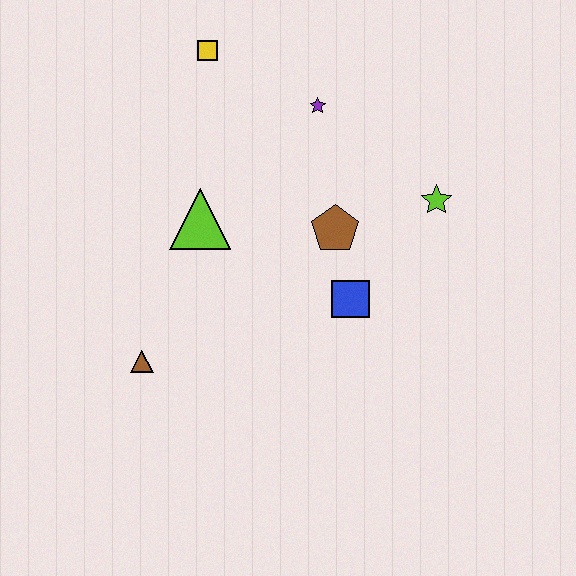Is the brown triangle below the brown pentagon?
Yes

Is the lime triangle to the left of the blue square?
Yes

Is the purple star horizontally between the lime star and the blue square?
No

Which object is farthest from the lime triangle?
The lime star is farthest from the lime triangle.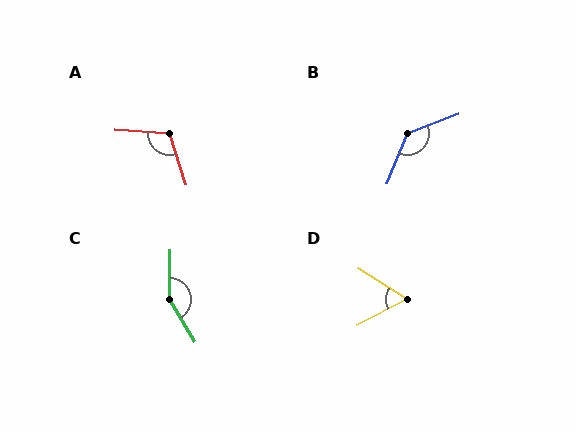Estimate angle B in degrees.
Approximately 134 degrees.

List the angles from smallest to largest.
D (59°), A (111°), B (134°), C (148°).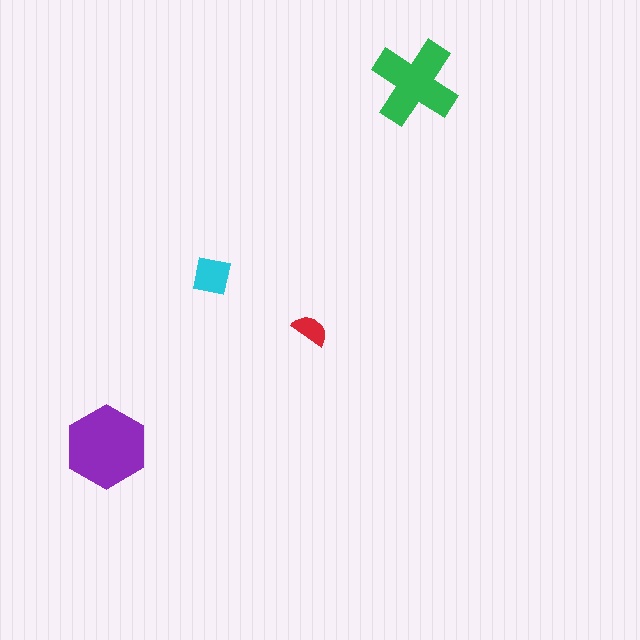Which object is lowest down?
The purple hexagon is bottommost.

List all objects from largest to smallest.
The purple hexagon, the green cross, the cyan square, the red semicircle.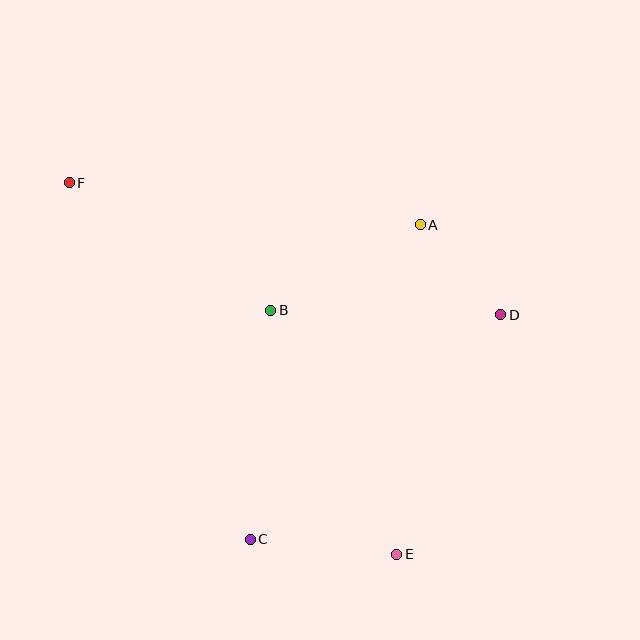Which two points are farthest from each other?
Points E and F are farthest from each other.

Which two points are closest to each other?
Points A and D are closest to each other.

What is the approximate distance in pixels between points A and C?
The distance between A and C is approximately 358 pixels.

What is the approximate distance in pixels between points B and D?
The distance between B and D is approximately 230 pixels.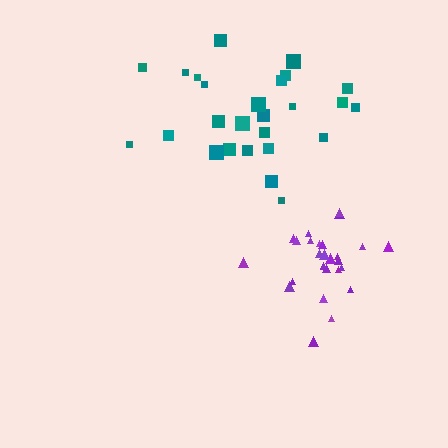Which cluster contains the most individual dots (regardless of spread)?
Purple (27).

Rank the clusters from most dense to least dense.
purple, teal.